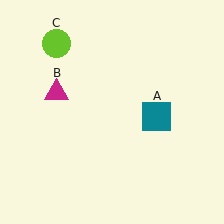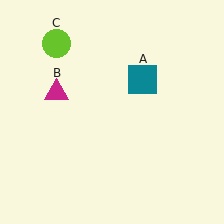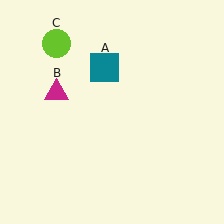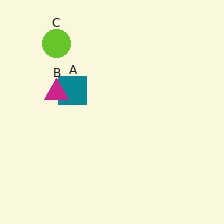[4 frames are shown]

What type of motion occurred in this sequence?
The teal square (object A) rotated counterclockwise around the center of the scene.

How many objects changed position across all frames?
1 object changed position: teal square (object A).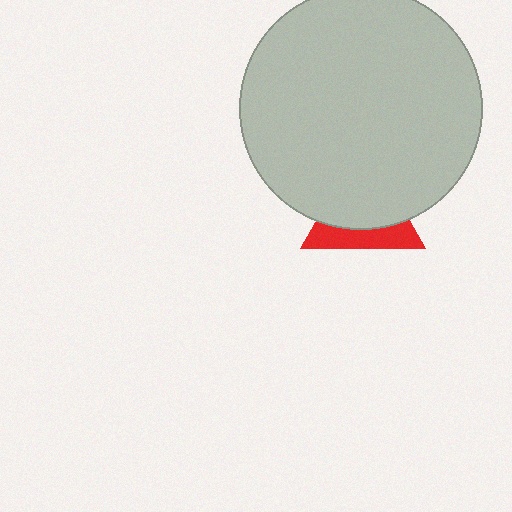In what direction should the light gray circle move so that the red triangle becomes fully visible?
The light gray circle should move up. That is the shortest direction to clear the overlap and leave the red triangle fully visible.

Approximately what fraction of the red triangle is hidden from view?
Roughly 63% of the red triangle is hidden behind the light gray circle.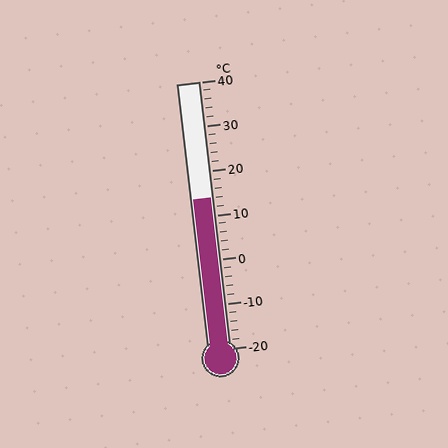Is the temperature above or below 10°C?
The temperature is above 10°C.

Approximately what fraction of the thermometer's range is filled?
The thermometer is filled to approximately 55% of its range.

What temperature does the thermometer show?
The thermometer shows approximately 14°C.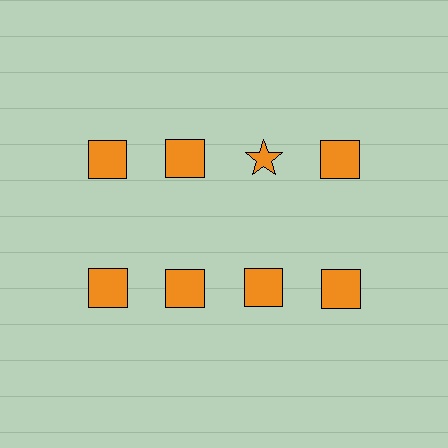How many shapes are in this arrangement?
There are 8 shapes arranged in a grid pattern.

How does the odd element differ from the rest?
It has a different shape: star instead of square.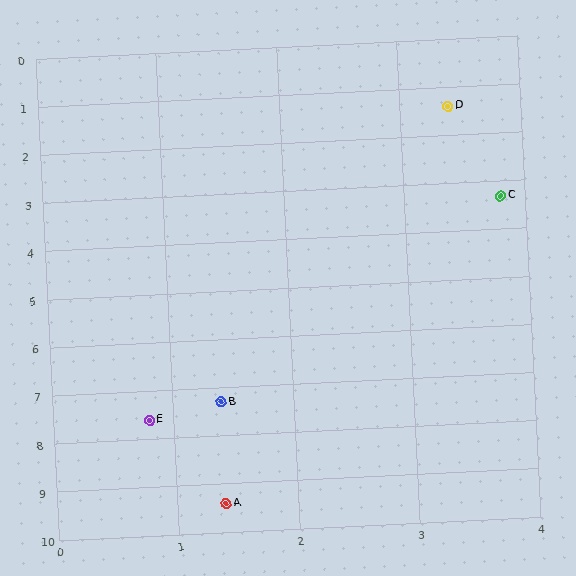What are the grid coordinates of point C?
Point C is at approximately (3.8, 3.3).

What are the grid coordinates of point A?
Point A is at approximately (1.4, 9.4).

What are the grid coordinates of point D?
Point D is at approximately (3.4, 1.4).